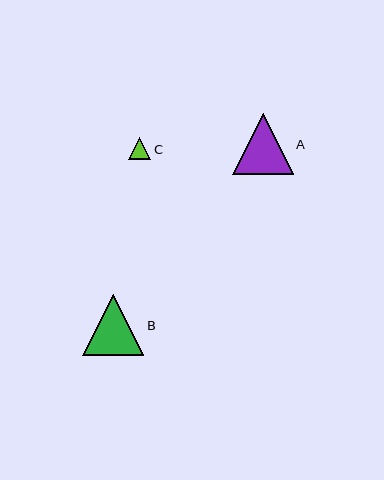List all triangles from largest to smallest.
From largest to smallest: B, A, C.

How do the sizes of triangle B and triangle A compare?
Triangle B and triangle A are approximately the same size.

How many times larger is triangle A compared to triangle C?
Triangle A is approximately 2.7 times the size of triangle C.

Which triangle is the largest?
Triangle B is the largest with a size of approximately 61 pixels.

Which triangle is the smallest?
Triangle C is the smallest with a size of approximately 22 pixels.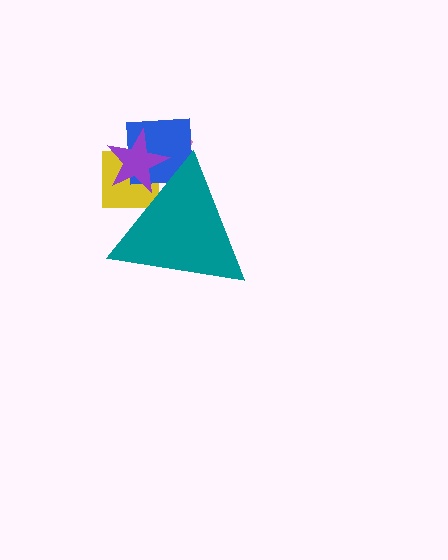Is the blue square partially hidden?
Yes, the blue square is partially hidden behind the teal triangle.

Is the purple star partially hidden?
Yes, the purple star is partially hidden behind the teal triangle.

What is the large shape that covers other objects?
A teal triangle.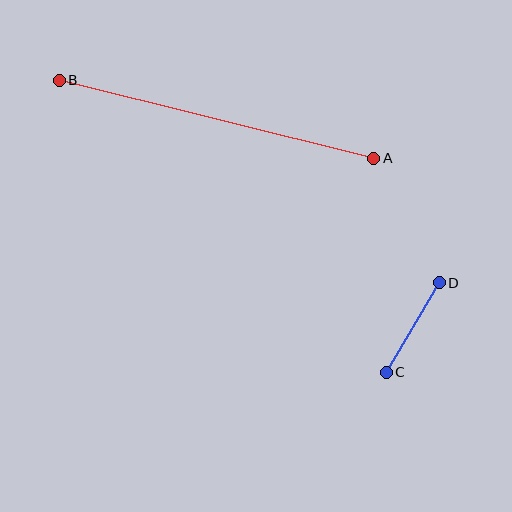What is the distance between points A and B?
The distance is approximately 324 pixels.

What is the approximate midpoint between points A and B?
The midpoint is at approximately (217, 119) pixels.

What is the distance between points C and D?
The distance is approximately 104 pixels.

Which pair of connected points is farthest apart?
Points A and B are farthest apart.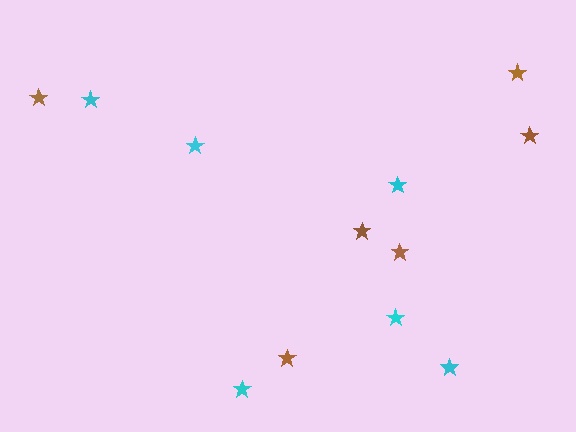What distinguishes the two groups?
There are 2 groups: one group of cyan stars (6) and one group of brown stars (6).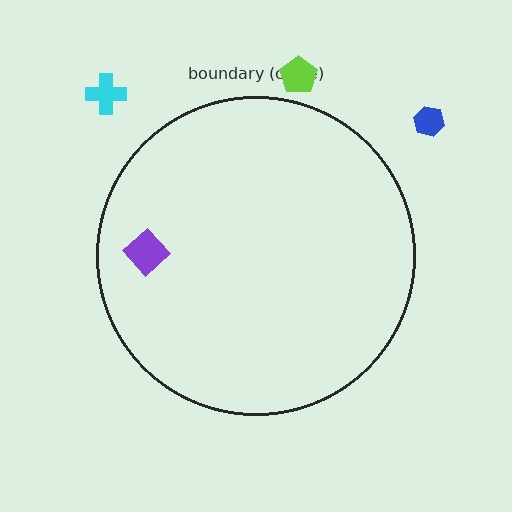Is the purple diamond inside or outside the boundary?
Inside.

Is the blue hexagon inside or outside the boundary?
Outside.